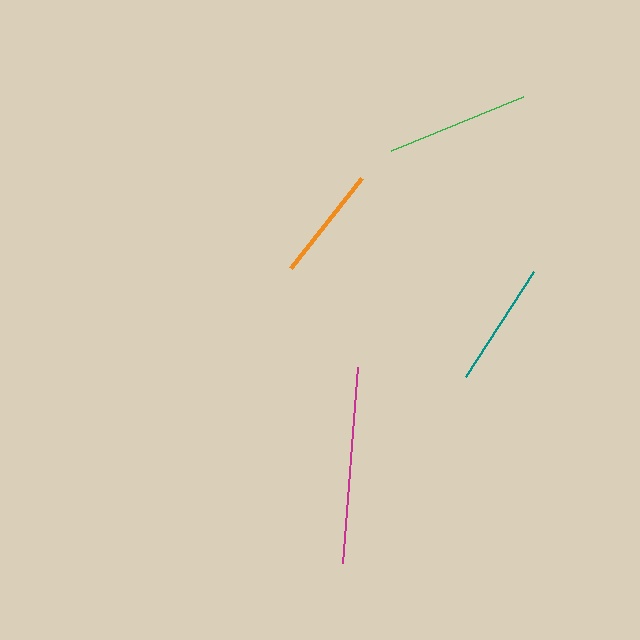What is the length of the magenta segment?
The magenta segment is approximately 196 pixels long.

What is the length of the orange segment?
The orange segment is approximately 114 pixels long.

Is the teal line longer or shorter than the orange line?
The teal line is longer than the orange line.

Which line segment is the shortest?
The orange line is the shortest at approximately 114 pixels.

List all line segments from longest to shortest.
From longest to shortest: magenta, green, teal, orange.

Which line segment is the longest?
The magenta line is the longest at approximately 196 pixels.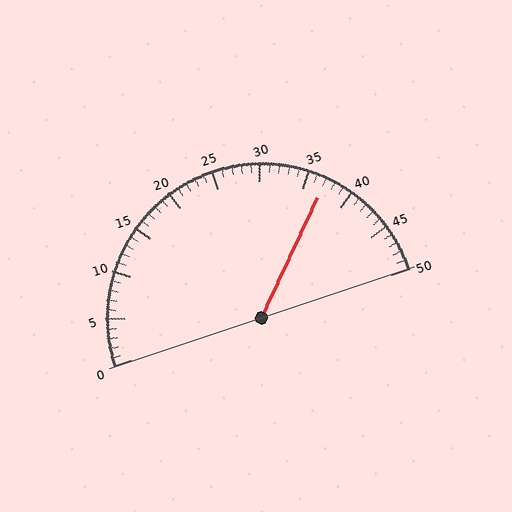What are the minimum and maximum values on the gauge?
The gauge ranges from 0 to 50.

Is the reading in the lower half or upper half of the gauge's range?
The reading is in the upper half of the range (0 to 50).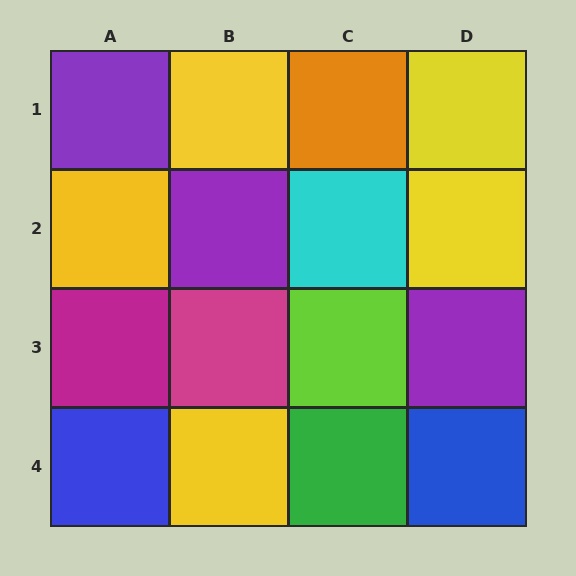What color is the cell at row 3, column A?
Magenta.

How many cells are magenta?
2 cells are magenta.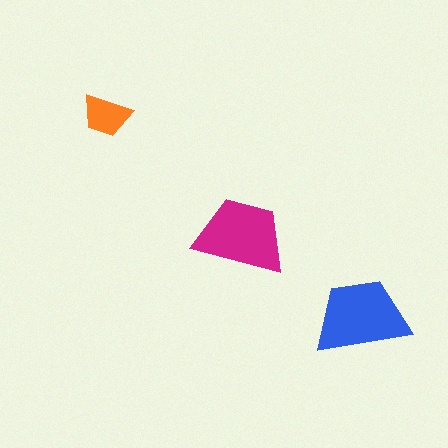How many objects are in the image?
There are 3 objects in the image.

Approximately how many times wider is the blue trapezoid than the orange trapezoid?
About 2 times wider.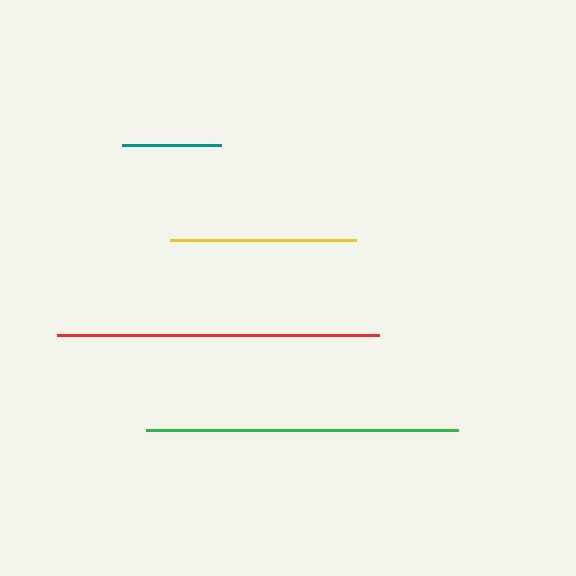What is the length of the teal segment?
The teal segment is approximately 99 pixels long.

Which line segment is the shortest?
The teal line is the shortest at approximately 99 pixels.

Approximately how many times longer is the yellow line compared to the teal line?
The yellow line is approximately 1.9 times the length of the teal line.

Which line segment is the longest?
The red line is the longest at approximately 322 pixels.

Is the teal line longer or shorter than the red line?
The red line is longer than the teal line.